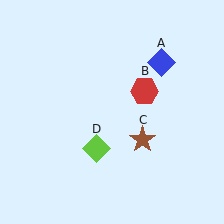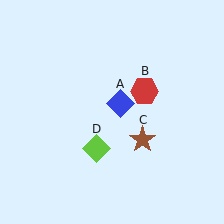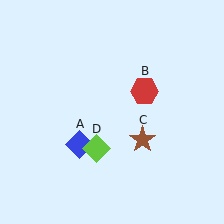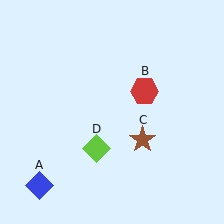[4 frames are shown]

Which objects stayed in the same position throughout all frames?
Red hexagon (object B) and brown star (object C) and lime diamond (object D) remained stationary.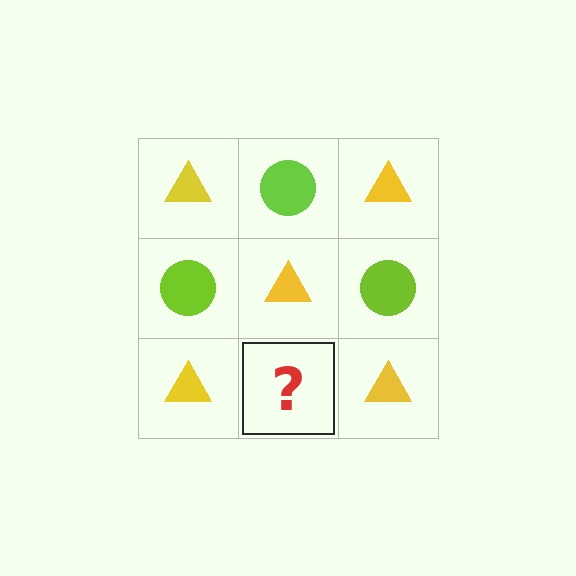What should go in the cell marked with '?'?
The missing cell should contain a lime circle.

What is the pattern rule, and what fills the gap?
The rule is that it alternates yellow triangle and lime circle in a checkerboard pattern. The gap should be filled with a lime circle.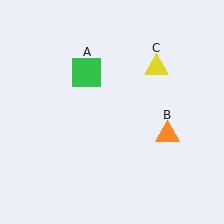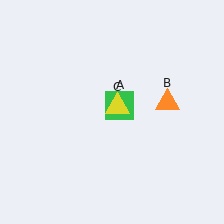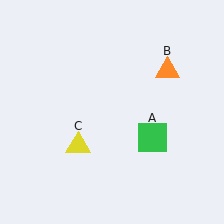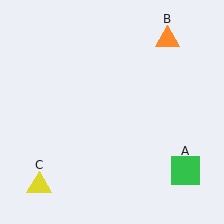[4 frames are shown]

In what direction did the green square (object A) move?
The green square (object A) moved down and to the right.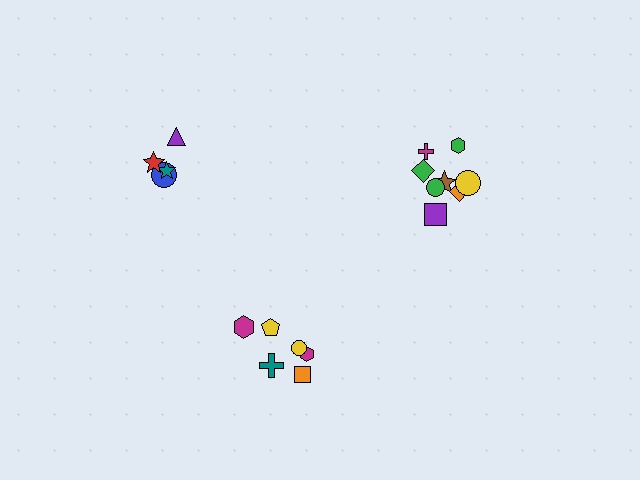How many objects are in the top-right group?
There are 8 objects.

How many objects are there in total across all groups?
There are 18 objects.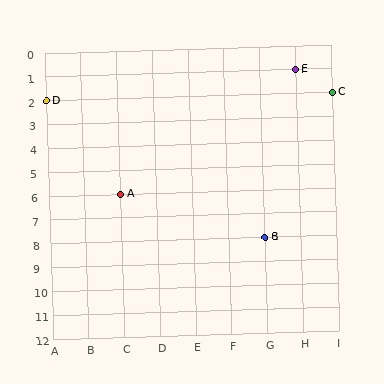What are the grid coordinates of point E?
Point E is at grid coordinates (H, 1).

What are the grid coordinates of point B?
Point B is at grid coordinates (G, 8).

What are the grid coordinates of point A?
Point A is at grid coordinates (C, 6).